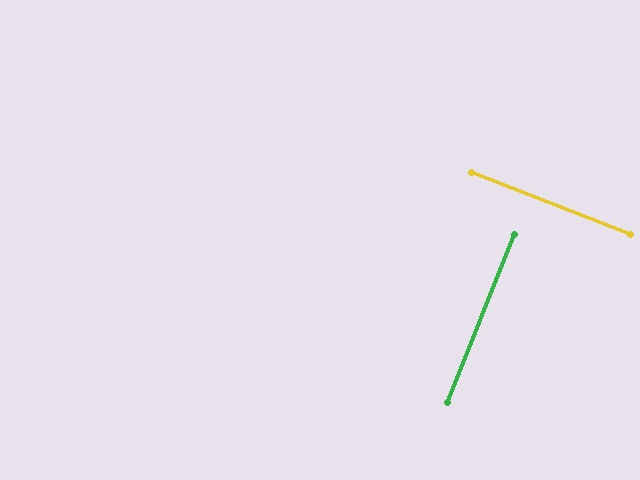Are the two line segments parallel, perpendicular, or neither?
Perpendicular — they meet at approximately 90°.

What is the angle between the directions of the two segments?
Approximately 90 degrees.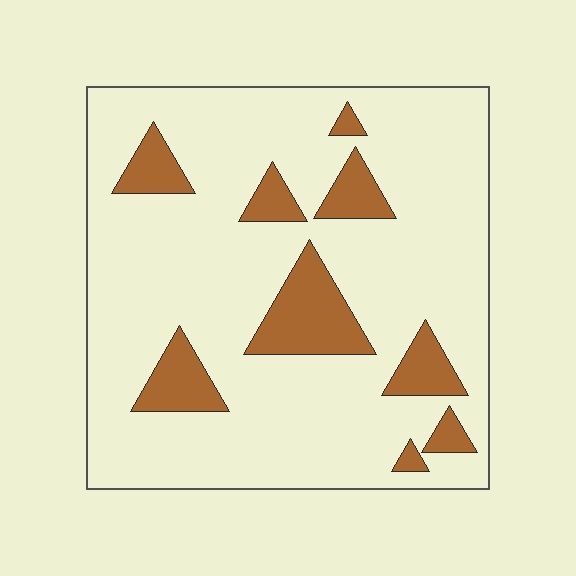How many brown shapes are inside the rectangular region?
9.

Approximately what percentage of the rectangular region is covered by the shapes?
Approximately 15%.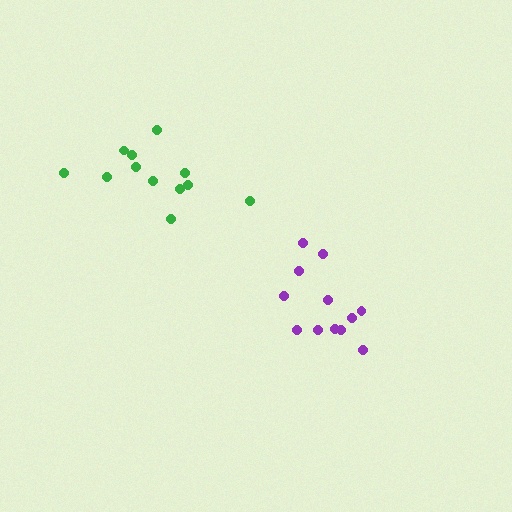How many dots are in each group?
Group 1: 12 dots, Group 2: 12 dots (24 total).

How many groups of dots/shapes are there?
There are 2 groups.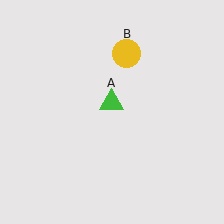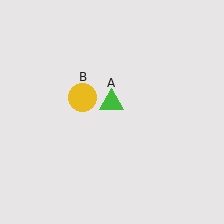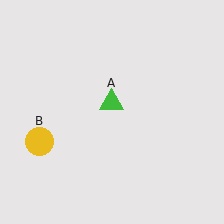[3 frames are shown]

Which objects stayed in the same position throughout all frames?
Green triangle (object A) remained stationary.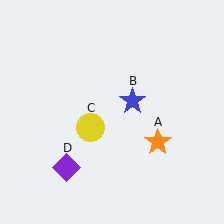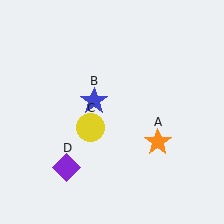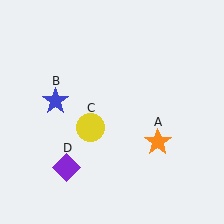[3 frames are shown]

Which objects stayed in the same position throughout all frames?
Orange star (object A) and yellow circle (object C) and purple diamond (object D) remained stationary.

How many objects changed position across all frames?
1 object changed position: blue star (object B).